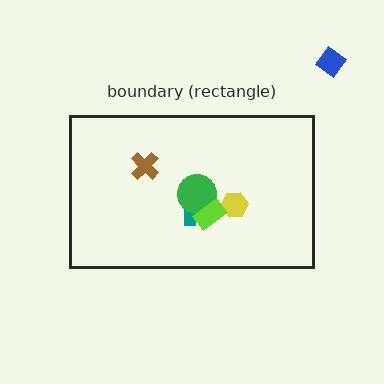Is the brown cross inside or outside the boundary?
Inside.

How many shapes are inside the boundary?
5 inside, 1 outside.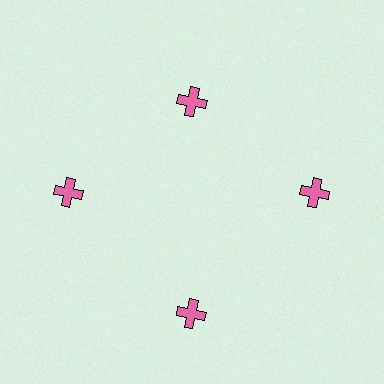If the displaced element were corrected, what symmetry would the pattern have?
It would have 4-fold rotational symmetry — the pattern would map onto itself every 90 degrees.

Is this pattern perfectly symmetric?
No. The 4 pink crosses are arranged in a ring, but one element near the 12 o'clock position is pulled inward toward the center, breaking the 4-fold rotational symmetry.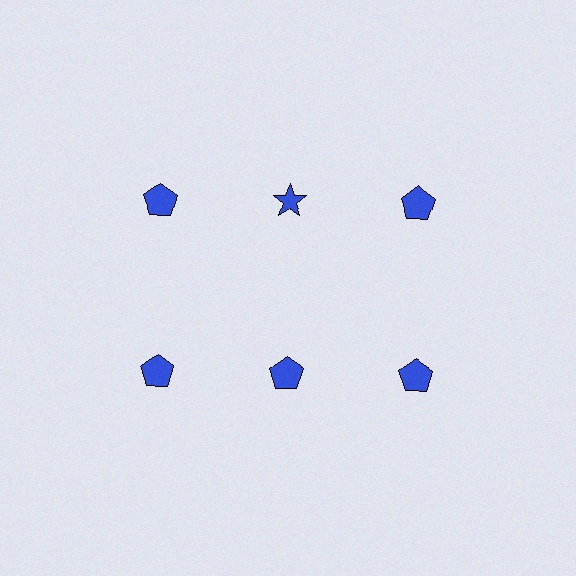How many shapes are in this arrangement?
There are 6 shapes arranged in a grid pattern.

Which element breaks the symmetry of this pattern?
The blue star in the top row, second from left column breaks the symmetry. All other shapes are blue pentagons.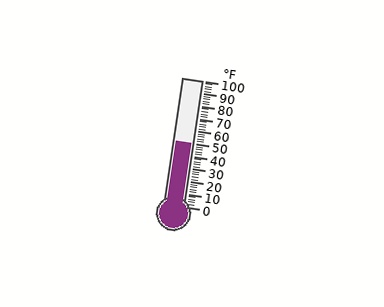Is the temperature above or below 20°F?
The temperature is above 20°F.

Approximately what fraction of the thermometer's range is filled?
The thermometer is filled to approximately 50% of its range.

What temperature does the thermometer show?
The thermometer shows approximately 50°F.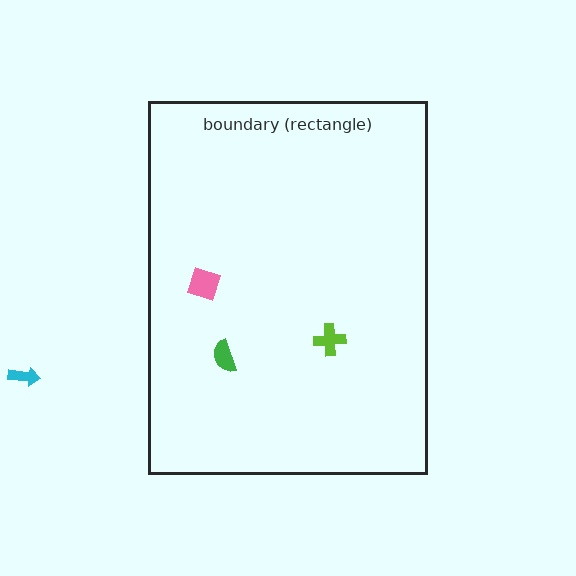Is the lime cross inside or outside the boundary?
Inside.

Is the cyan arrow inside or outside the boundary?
Outside.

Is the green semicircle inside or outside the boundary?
Inside.